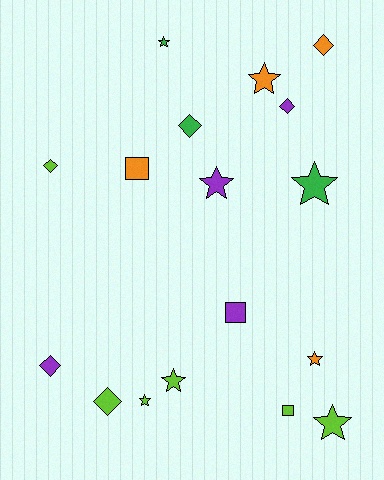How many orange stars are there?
There are 2 orange stars.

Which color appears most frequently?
Lime, with 6 objects.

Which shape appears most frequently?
Star, with 8 objects.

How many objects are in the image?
There are 17 objects.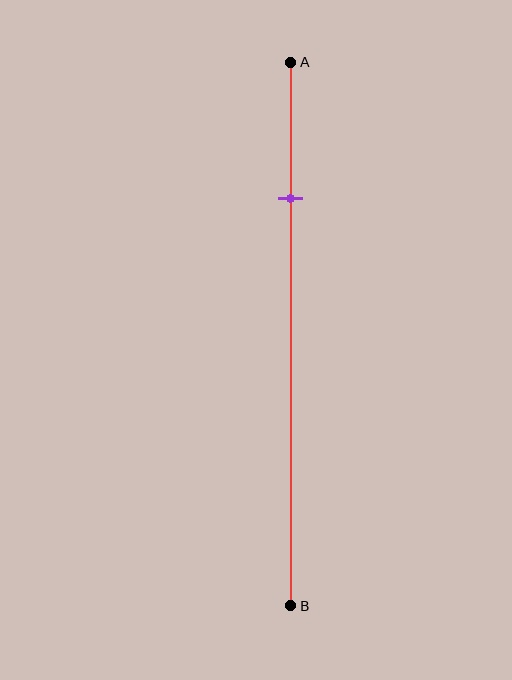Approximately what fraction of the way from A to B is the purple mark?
The purple mark is approximately 25% of the way from A to B.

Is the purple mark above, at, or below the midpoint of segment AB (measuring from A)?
The purple mark is above the midpoint of segment AB.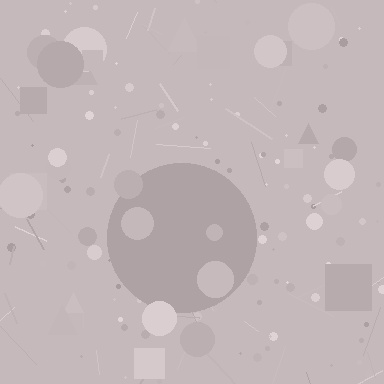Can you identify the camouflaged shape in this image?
The camouflaged shape is a circle.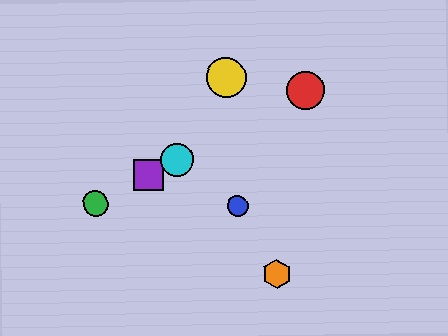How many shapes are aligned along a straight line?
4 shapes (the red circle, the green circle, the purple square, the cyan circle) are aligned along a straight line.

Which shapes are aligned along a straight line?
The red circle, the green circle, the purple square, the cyan circle are aligned along a straight line.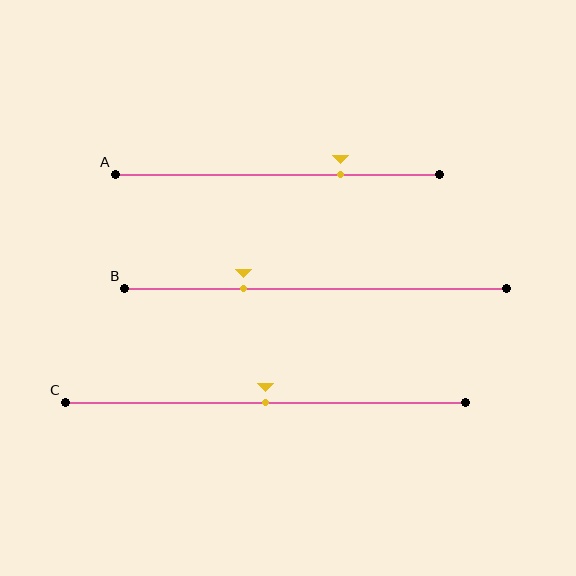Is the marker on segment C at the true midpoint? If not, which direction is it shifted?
Yes, the marker on segment C is at the true midpoint.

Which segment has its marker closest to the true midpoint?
Segment C has its marker closest to the true midpoint.